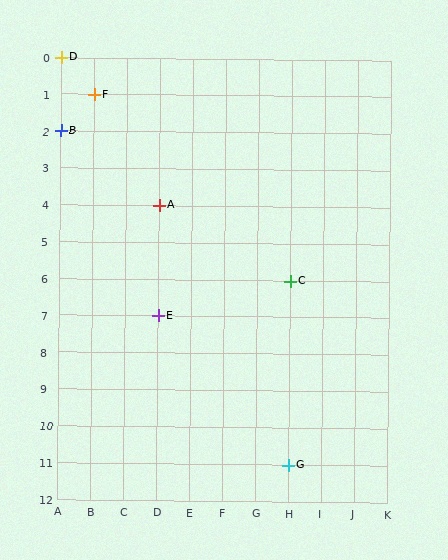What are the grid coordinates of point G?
Point G is at grid coordinates (H, 11).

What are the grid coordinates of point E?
Point E is at grid coordinates (D, 7).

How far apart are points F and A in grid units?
Points F and A are 2 columns and 3 rows apart (about 3.6 grid units diagonally).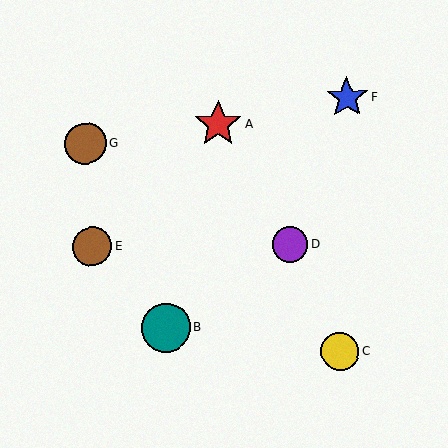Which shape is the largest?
The teal circle (labeled B) is the largest.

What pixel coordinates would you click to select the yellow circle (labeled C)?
Click at (340, 352) to select the yellow circle C.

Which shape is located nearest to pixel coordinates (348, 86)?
The blue star (labeled F) at (347, 97) is nearest to that location.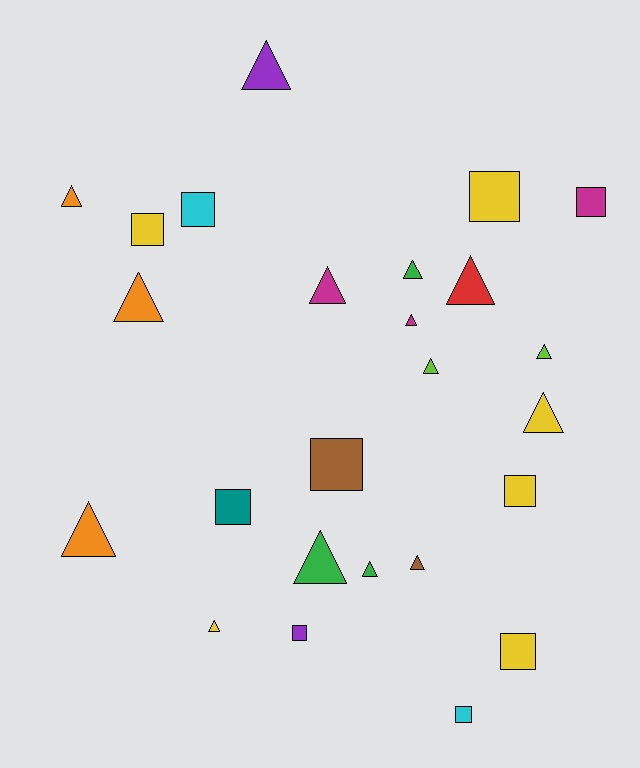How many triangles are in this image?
There are 15 triangles.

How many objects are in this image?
There are 25 objects.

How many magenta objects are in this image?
There are 3 magenta objects.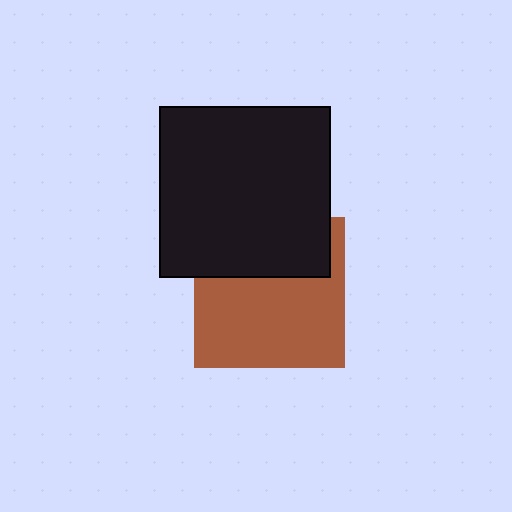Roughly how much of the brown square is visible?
About half of it is visible (roughly 64%).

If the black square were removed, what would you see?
You would see the complete brown square.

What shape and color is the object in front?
The object in front is a black square.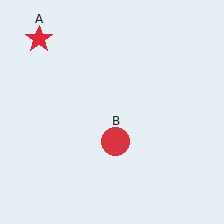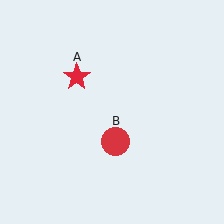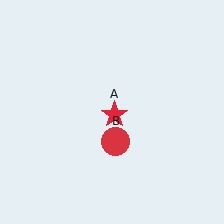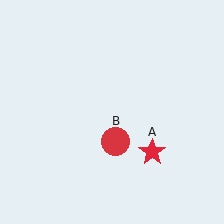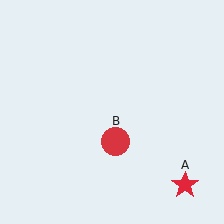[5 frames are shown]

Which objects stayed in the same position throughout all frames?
Red circle (object B) remained stationary.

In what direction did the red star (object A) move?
The red star (object A) moved down and to the right.